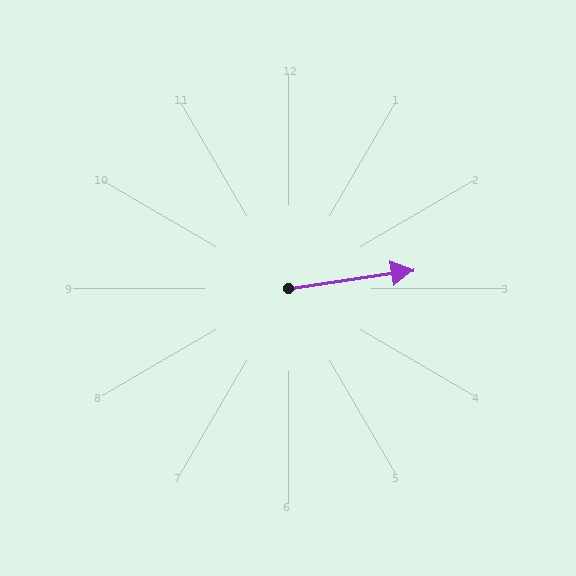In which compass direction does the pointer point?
East.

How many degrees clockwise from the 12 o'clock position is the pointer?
Approximately 82 degrees.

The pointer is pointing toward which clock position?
Roughly 3 o'clock.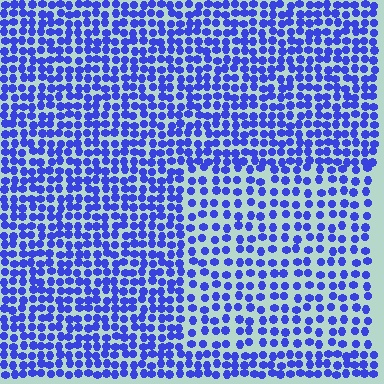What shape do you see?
I see a rectangle.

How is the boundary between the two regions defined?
The boundary is defined by a change in element density (approximately 1.6x ratio). All elements are the same color, size, and shape.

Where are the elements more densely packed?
The elements are more densely packed outside the rectangle boundary.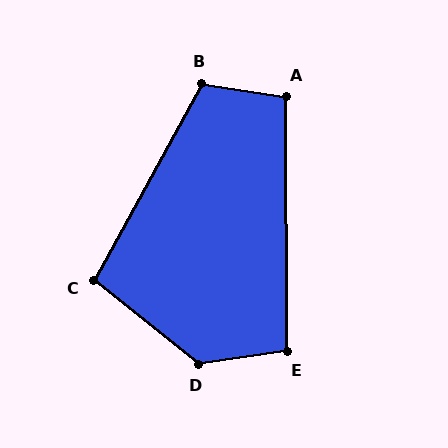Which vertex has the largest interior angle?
D, at approximately 133 degrees.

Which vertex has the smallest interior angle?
E, at approximately 98 degrees.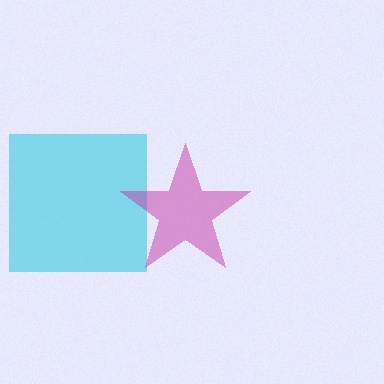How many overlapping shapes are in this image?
There are 2 overlapping shapes in the image.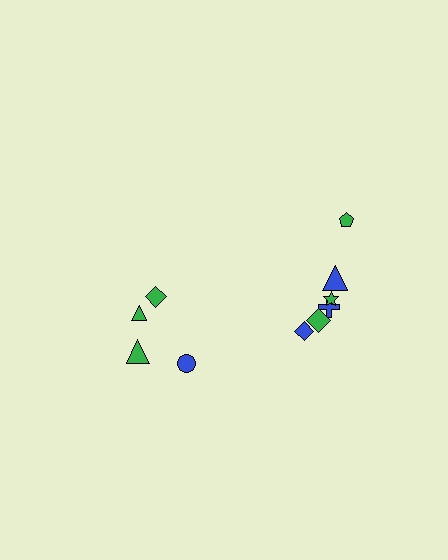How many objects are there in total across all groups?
There are 10 objects.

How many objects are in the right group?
There are 6 objects.